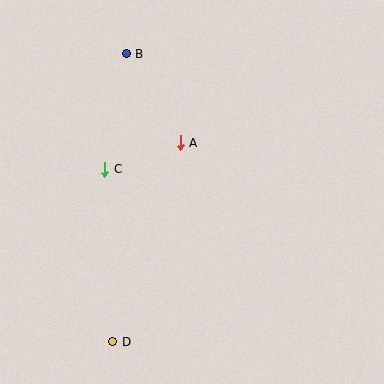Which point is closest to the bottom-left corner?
Point D is closest to the bottom-left corner.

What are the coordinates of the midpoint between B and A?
The midpoint between B and A is at (153, 98).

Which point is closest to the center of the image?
Point A at (180, 143) is closest to the center.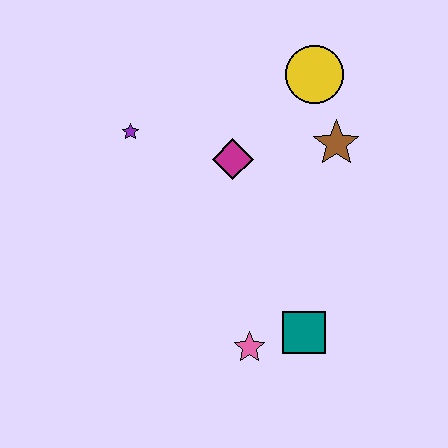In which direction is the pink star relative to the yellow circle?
The pink star is below the yellow circle.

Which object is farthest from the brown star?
The pink star is farthest from the brown star.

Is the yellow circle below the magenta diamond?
No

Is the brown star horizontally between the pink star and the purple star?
No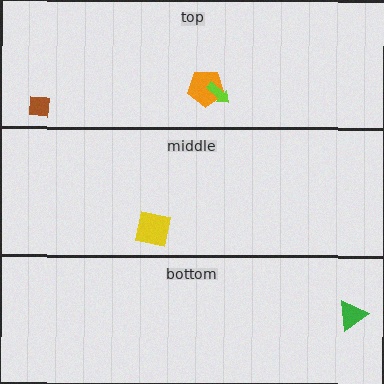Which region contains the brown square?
The top region.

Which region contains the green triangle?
The bottom region.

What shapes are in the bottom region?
The green triangle.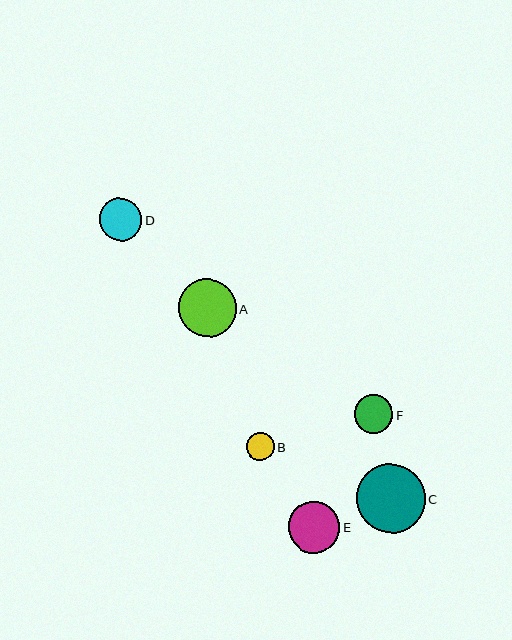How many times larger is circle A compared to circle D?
Circle A is approximately 1.4 times the size of circle D.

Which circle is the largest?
Circle C is the largest with a size of approximately 69 pixels.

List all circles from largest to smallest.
From largest to smallest: C, A, E, D, F, B.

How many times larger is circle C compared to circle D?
Circle C is approximately 1.6 times the size of circle D.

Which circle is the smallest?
Circle B is the smallest with a size of approximately 28 pixels.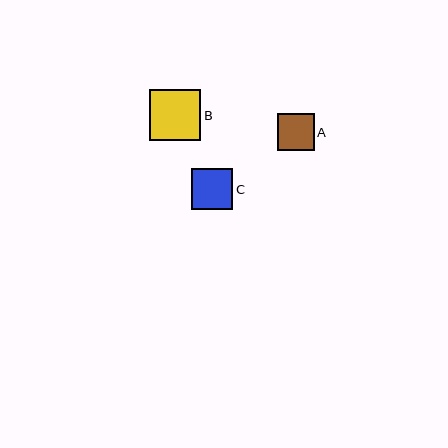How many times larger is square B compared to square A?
Square B is approximately 1.4 times the size of square A.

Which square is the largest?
Square B is the largest with a size of approximately 51 pixels.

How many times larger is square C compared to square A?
Square C is approximately 1.1 times the size of square A.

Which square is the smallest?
Square A is the smallest with a size of approximately 36 pixels.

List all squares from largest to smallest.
From largest to smallest: B, C, A.